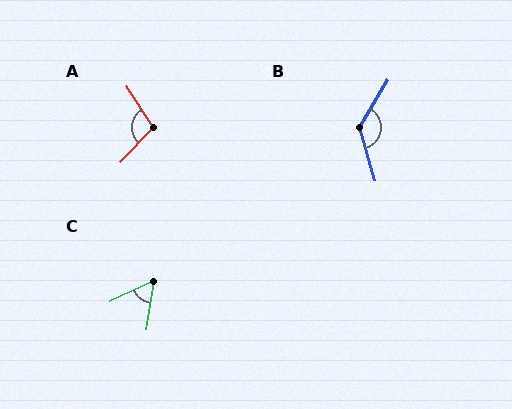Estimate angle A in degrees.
Approximately 103 degrees.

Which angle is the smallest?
C, at approximately 56 degrees.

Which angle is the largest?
B, at approximately 133 degrees.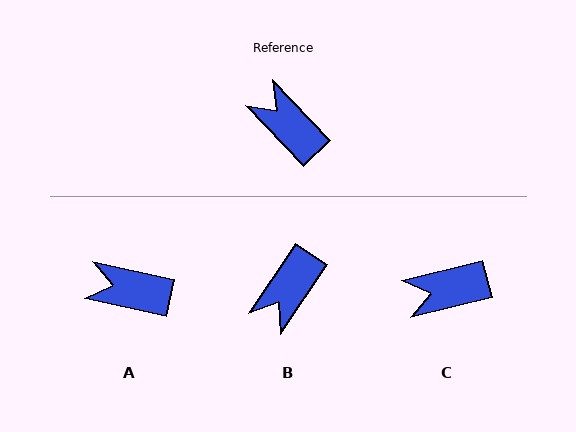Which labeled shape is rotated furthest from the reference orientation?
B, about 102 degrees away.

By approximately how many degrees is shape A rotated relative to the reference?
Approximately 34 degrees counter-clockwise.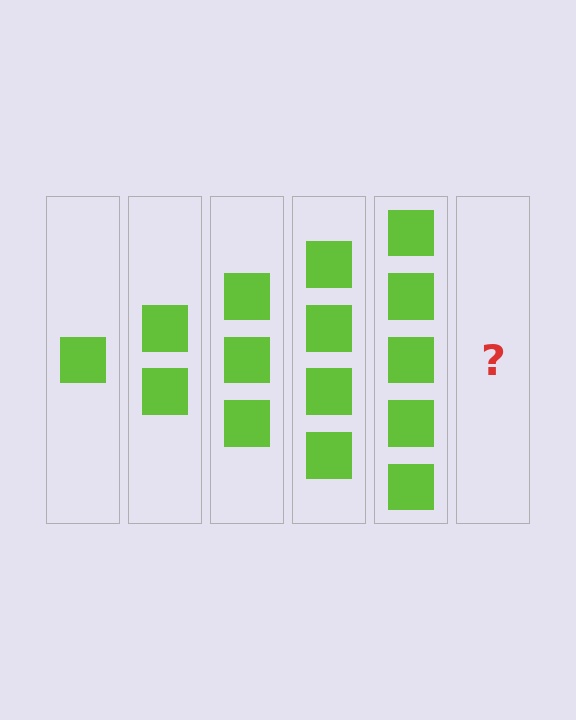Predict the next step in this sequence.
The next step is 6 squares.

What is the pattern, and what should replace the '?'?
The pattern is that each step adds one more square. The '?' should be 6 squares.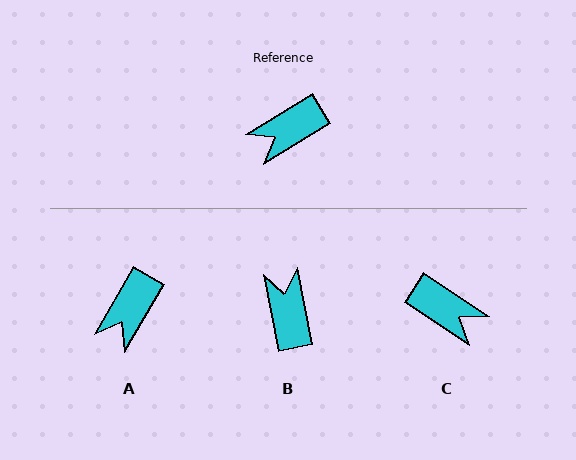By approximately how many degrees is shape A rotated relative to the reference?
Approximately 28 degrees counter-clockwise.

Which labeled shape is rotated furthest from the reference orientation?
C, about 115 degrees away.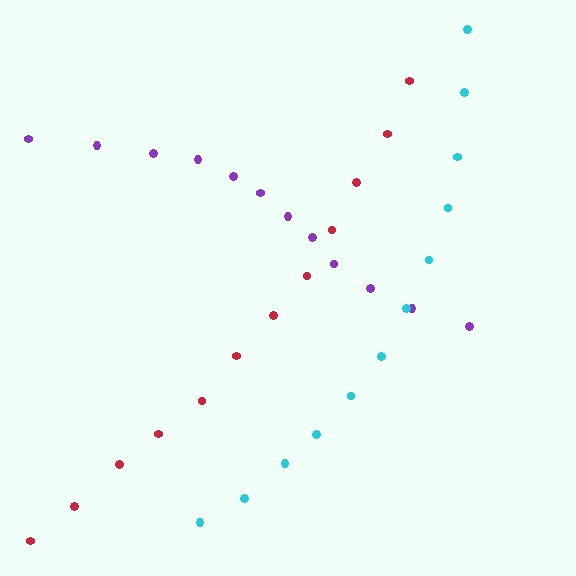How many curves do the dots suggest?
There are 3 distinct paths.